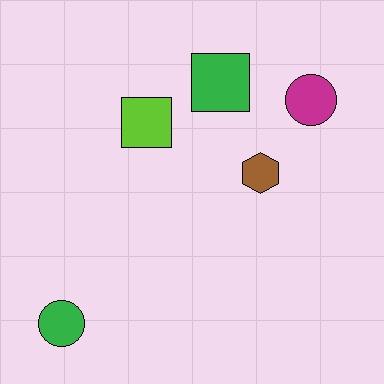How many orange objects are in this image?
There are no orange objects.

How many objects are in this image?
There are 5 objects.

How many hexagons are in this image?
There is 1 hexagon.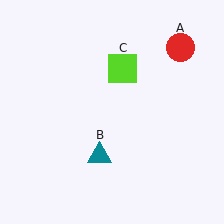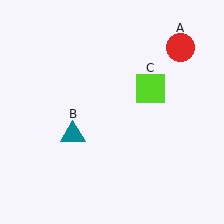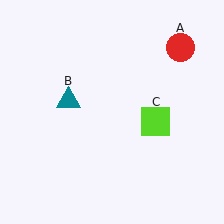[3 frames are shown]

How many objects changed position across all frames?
2 objects changed position: teal triangle (object B), lime square (object C).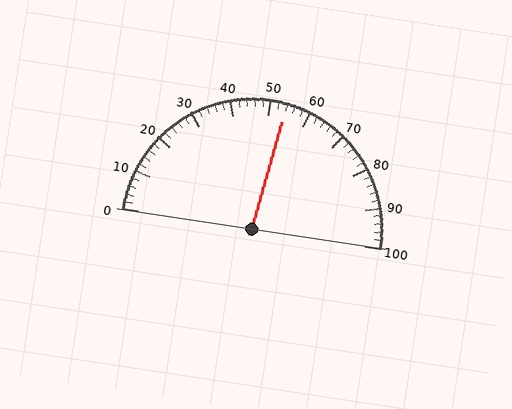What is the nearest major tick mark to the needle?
The nearest major tick mark is 50.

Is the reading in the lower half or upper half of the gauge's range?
The reading is in the upper half of the range (0 to 100).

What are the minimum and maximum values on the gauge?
The gauge ranges from 0 to 100.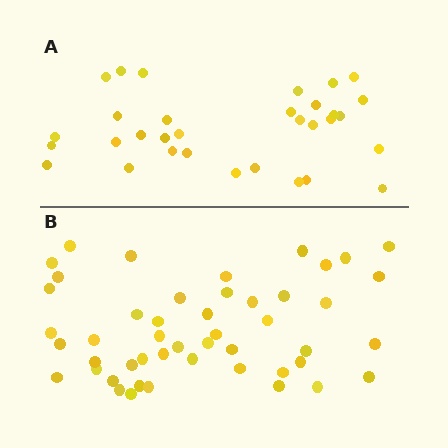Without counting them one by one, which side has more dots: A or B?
Region B (the bottom region) has more dots.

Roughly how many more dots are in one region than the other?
Region B has approximately 15 more dots than region A.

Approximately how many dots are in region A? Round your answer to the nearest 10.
About 30 dots. (The exact count is 32, which rounds to 30.)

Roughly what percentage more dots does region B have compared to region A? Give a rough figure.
About 50% more.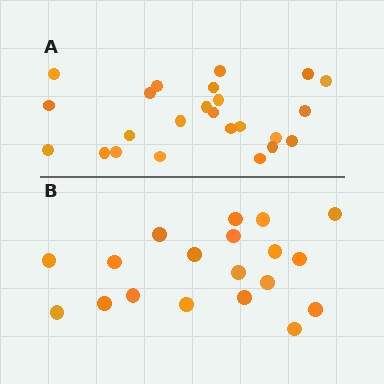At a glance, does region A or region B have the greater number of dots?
Region A (the top region) has more dots.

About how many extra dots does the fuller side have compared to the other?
Region A has about 5 more dots than region B.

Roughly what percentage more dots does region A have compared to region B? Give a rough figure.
About 25% more.